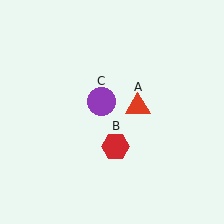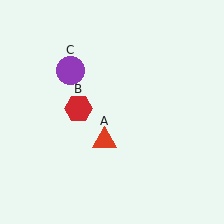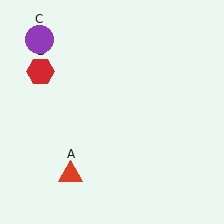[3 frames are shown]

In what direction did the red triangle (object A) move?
The red triangle (object A) moved down and to the left.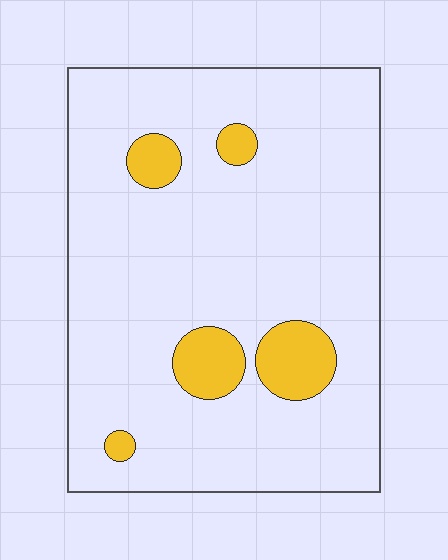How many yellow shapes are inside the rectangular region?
5.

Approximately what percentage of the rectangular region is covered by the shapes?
Approximately 10%.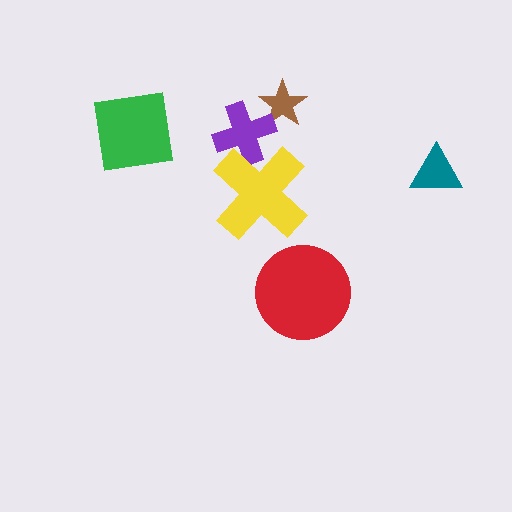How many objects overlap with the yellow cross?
1 object overlaps with the yellow cross.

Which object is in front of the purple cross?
The yellow cross is in front of the purple cross.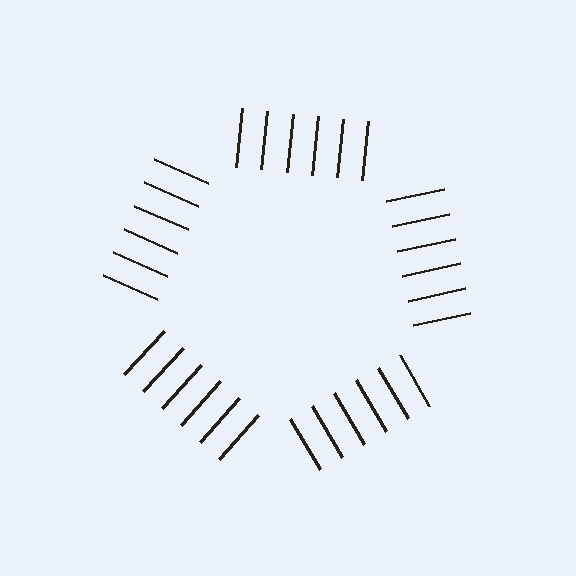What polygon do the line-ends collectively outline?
An illusory pentagon — the line segments terminate on its edges but no continuous stroke is drawn.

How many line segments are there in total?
30 — 6 along each of the 5 edges.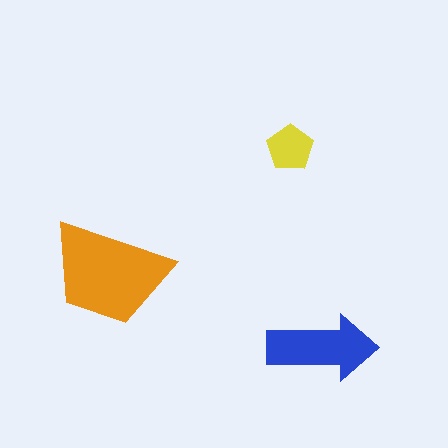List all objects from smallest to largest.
The yellow pentagon, the blue arrow, the orange trapezoid.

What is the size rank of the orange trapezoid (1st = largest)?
1st.